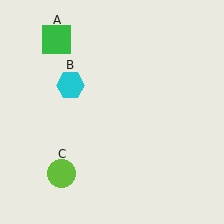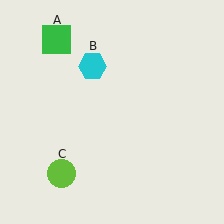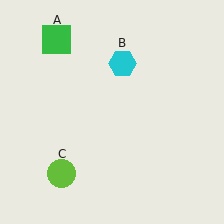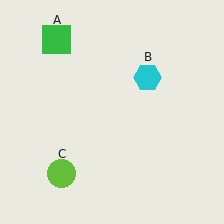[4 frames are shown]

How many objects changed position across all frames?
1 object changed position: cyan hexagon (object B).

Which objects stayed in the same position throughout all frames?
Green square (object A) and lime circle (object C) remained stationary.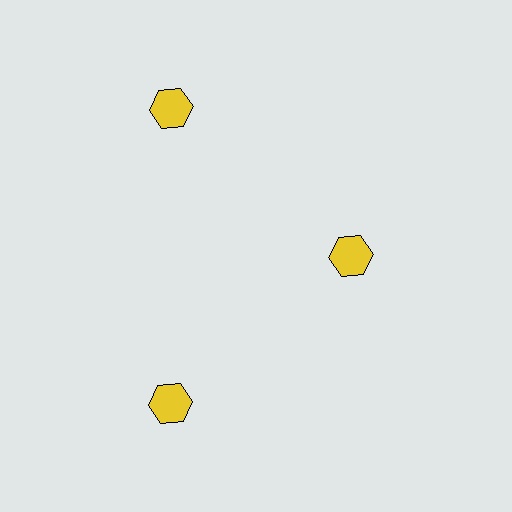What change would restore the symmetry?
The symmetry would be restored by moving it outward, back onto the ring so that all 3 hexagons sit at equal angles and equal distance from the center.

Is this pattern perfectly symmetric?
No. The 3 yellow hexagons are arranged in a ring, but one element near the 3 o'clock position is pulled inward toward the center, breaking the 3-fold rotational symmetry.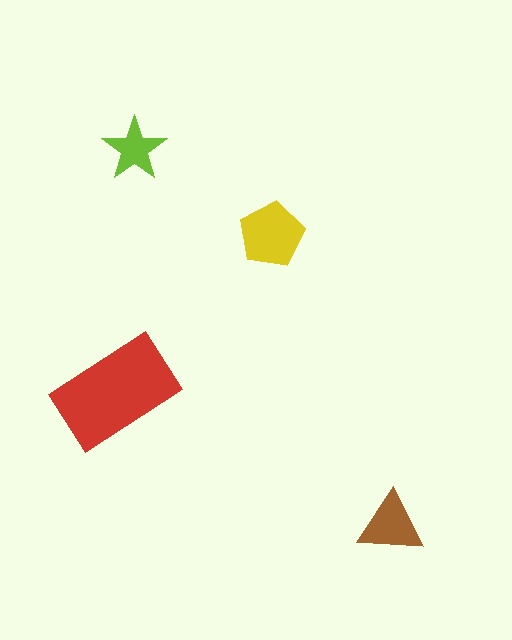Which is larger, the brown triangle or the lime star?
The brown triangle.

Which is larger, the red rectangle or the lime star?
The red rectangle.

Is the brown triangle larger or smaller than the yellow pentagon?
Smaller.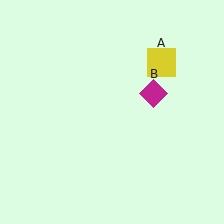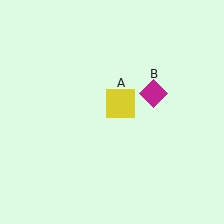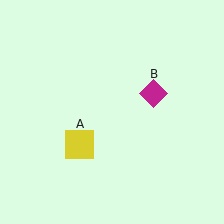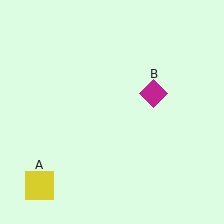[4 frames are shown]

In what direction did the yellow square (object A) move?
The yellow square (object A) moved down and to the left.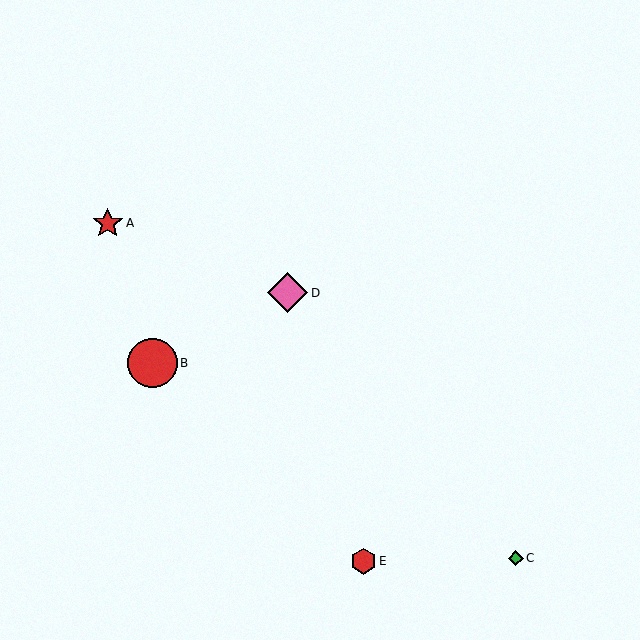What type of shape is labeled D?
Shape D is a pink diamond.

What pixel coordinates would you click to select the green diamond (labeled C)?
Click at (516, 558) to select the green diamond C.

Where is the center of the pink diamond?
The center of the pink diamond is at (288, 293).